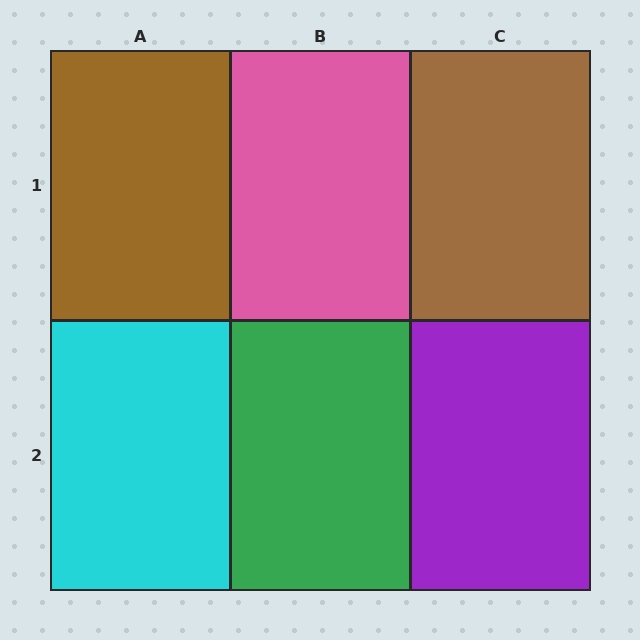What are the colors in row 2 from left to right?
Cyan, green, purple.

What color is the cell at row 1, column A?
Brown.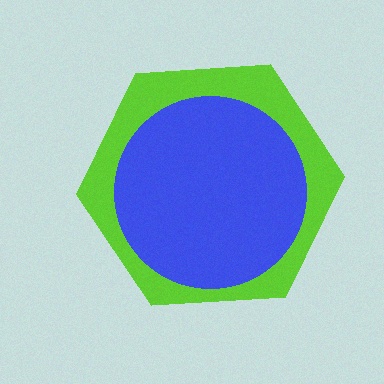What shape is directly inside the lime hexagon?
The blue circle.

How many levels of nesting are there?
2.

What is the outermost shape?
The lime hexagon.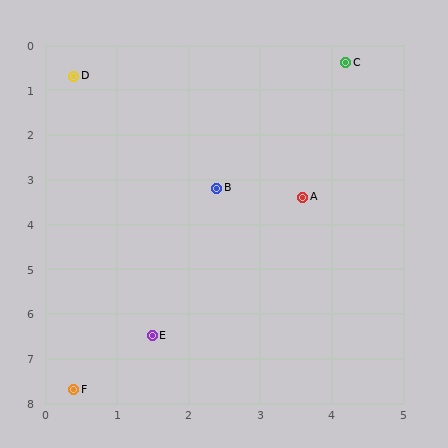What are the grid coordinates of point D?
Point D is at approximately (0.4, 0.7).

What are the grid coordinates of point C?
Point C is at approximately (4.2, 0.4).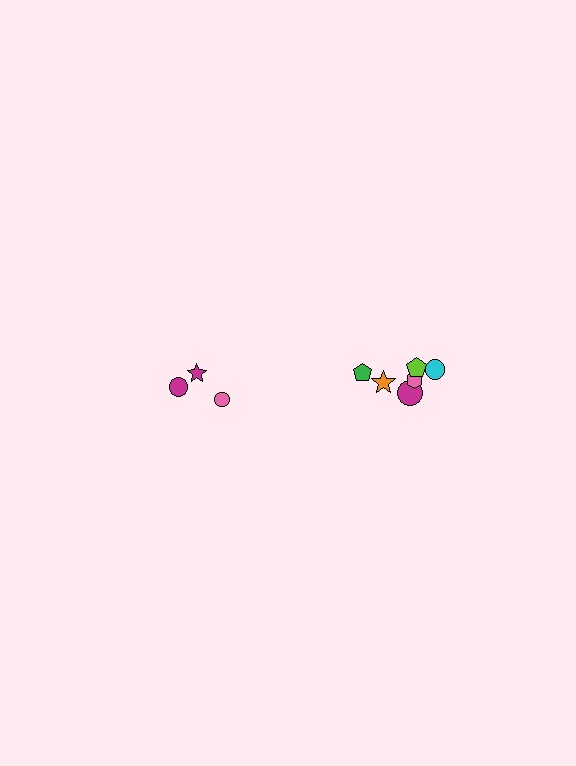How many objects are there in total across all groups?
There are 9 objects.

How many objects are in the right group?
There are 6 objects.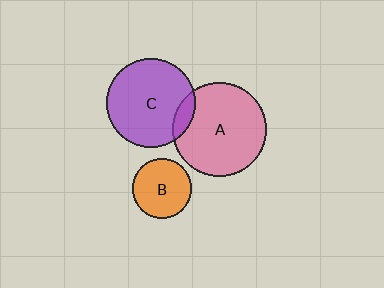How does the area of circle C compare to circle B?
Approximately 2.3 times.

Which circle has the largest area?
Circle A (pink).